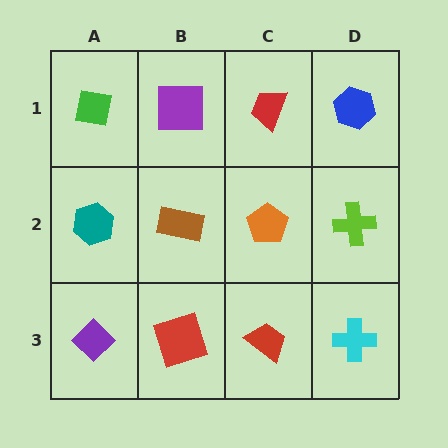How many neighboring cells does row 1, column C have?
3.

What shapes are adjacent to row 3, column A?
A teal hexagon (row 2, column A), a red square (row 3, column B).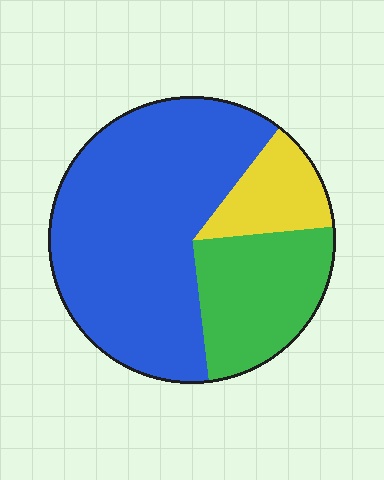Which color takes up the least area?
Yellow, at roughly 15%.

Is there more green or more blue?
Blue.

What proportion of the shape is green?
Green takes up about one quarter (1/4) of the shape.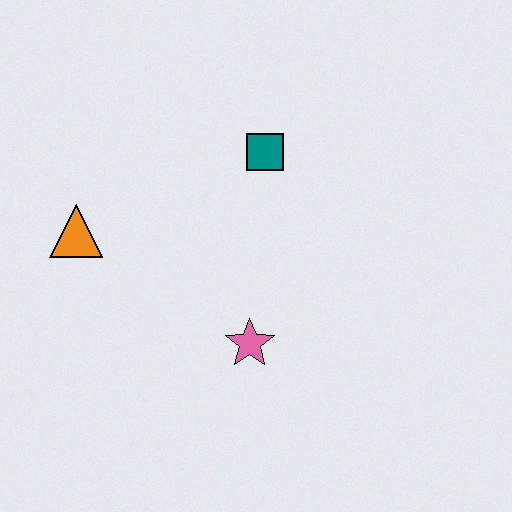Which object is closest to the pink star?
The teal square is closest to the pink star.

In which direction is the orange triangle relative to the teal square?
The orange triangle is to the left of the teal square.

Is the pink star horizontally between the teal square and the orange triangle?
Yes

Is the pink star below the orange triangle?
Yes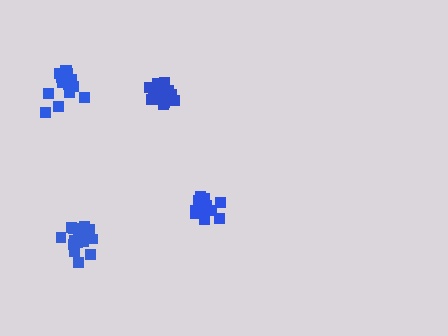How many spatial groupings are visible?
There are 4 spatial groupings.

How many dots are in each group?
Group 1: 17 dots, Group 2: 15 dots, Group 3: 20 dots, Group 4: 17 dots (69 total).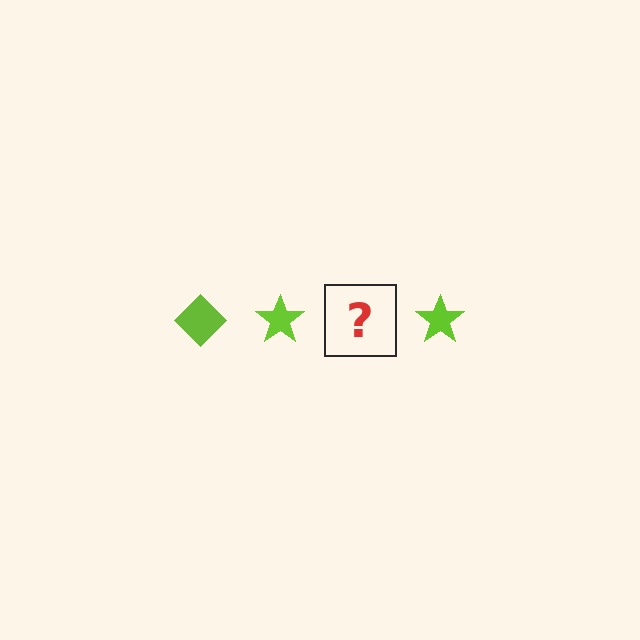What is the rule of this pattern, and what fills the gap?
The rule is that the pattern cycles through diamond, star shapes in lime. The gap should be filled with a lime diamond.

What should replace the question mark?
The question mark should be replaced with a lime diamond.